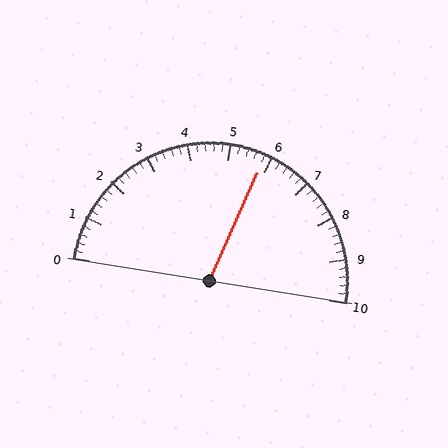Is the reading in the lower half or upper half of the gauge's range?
The reading is in the upper half of the range (0 to 10).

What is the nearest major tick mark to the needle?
The nearest major tick mark is 6.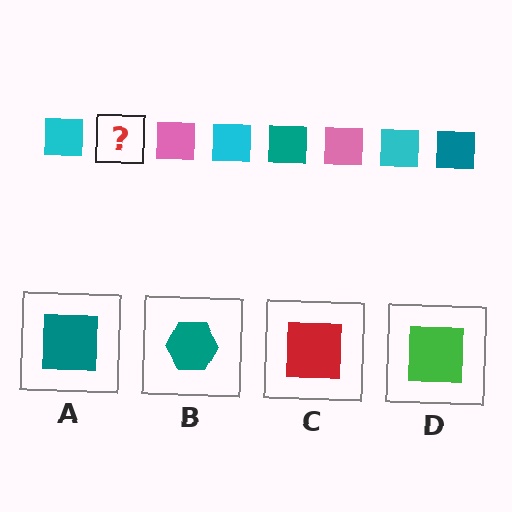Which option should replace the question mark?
Option A.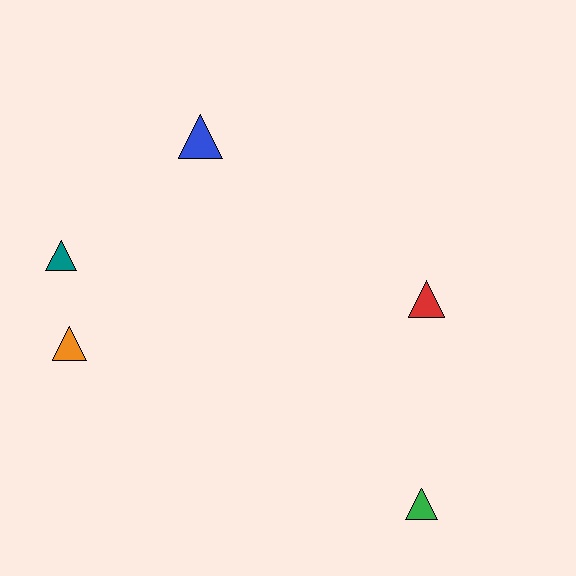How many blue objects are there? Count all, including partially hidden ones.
There is 1 blue object.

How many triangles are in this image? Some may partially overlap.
There are 5 triangles.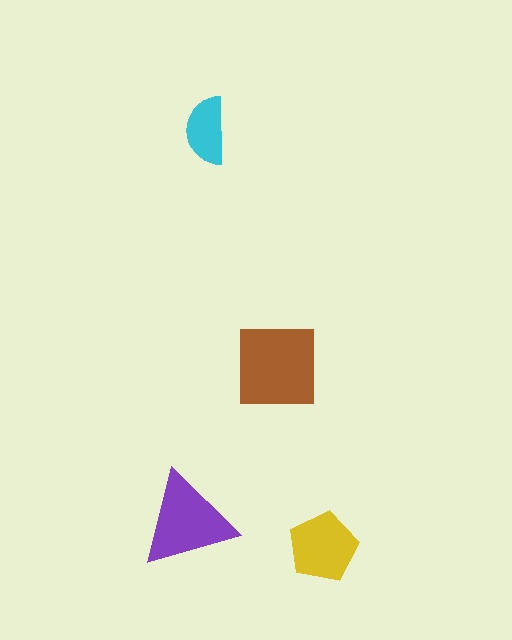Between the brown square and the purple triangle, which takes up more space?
The brown square.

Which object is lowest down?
The yellow pentagon is bottommost.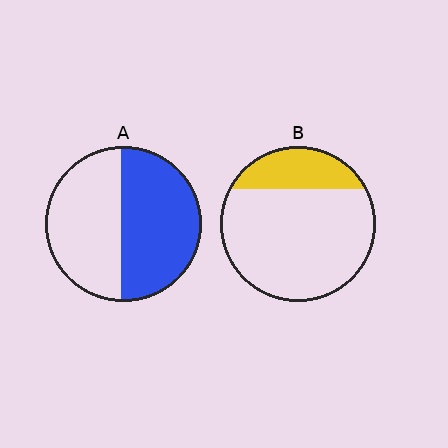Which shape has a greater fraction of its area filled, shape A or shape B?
Shape A.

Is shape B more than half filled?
No.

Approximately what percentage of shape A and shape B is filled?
A is approximately 50% and B is approximately 20%.